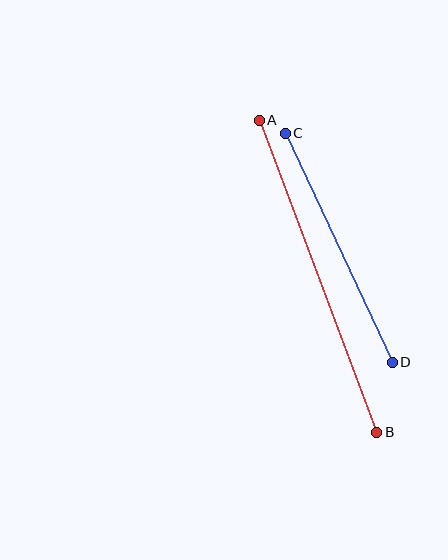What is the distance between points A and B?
The distance is approximately 333 pixels.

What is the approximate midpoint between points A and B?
The midpoint is at approximately (318, 276) pixels.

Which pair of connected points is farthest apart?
Points A and B are farthest apart.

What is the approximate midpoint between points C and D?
The midpoint is at approximately (339, 248) pixels.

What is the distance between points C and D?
The distance is approximately 253 pixels.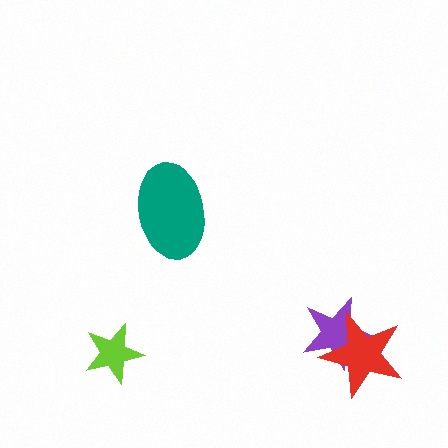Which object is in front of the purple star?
The red star is in front of the purple star.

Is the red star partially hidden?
No, no other shape covers it.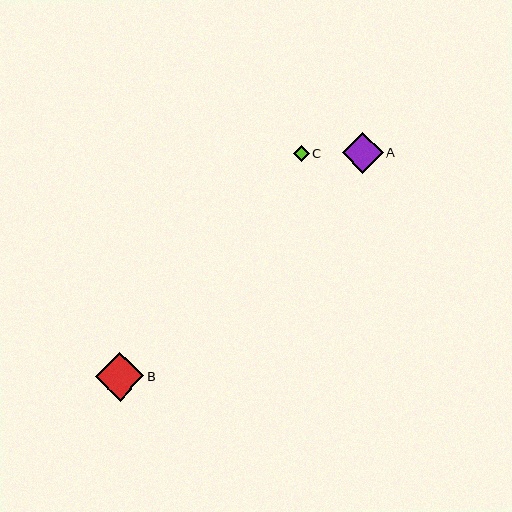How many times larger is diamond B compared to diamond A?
Diamond B is approximately 1.2 times the size of diamond A.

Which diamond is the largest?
Diamond B is the largest with a size of approximately 49 pixels.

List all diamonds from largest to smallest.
From largest to smallest: B, A, C.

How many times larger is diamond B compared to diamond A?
Diamond B is approximately 1.2 times the size of diamond A.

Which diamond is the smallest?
Diamond C is the smallest with a size of approximately 15 pixels.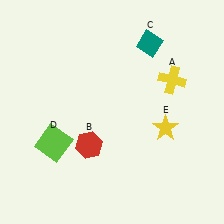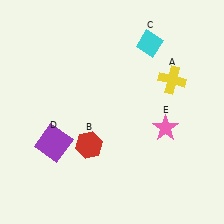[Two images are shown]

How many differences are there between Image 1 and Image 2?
There are 3 differences between the two images.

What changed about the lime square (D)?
In Image 1, D is lime. In Image 2, it changed to purple.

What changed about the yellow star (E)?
In Image 1, E is yellow. In Image 2, it changed to pink.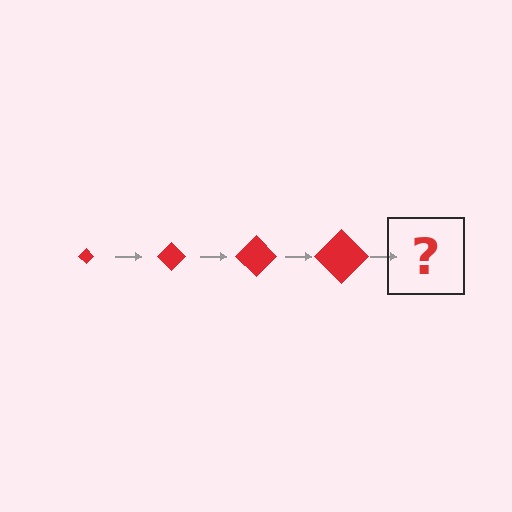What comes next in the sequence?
The next element should be a red diamond, larger than the previous one.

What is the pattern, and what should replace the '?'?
The pattern is that the diamond gets progressively larger each step. The '?' should be a red diamond, larger than the previous one.